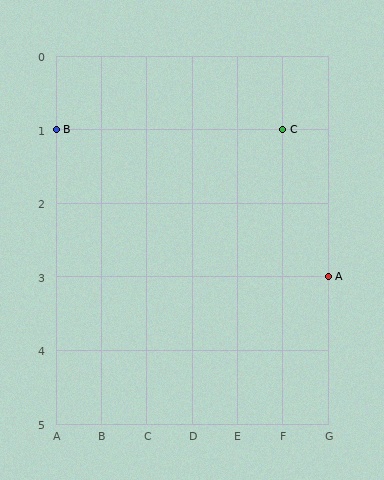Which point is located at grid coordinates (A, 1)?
Point B is at (A, 1).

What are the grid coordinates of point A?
Point A is at grid coordinates (G, 3).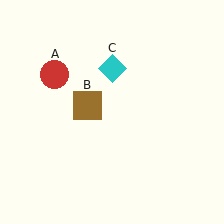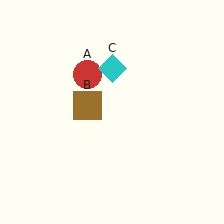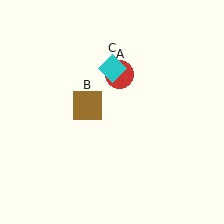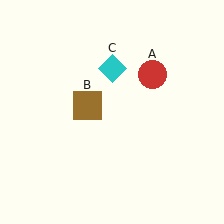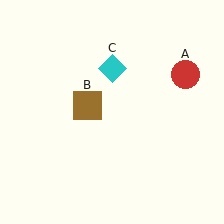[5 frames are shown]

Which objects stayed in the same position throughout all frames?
Brown square (object B) and cyan diamond (object C) remained stationary.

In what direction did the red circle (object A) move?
The red circle (object A) moved right.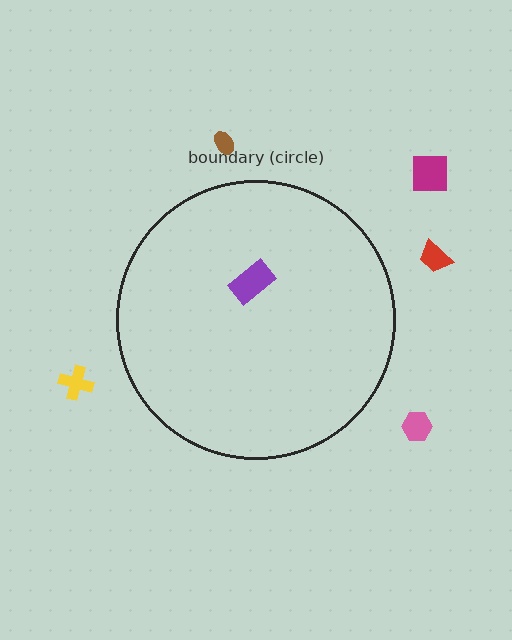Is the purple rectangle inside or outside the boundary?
Inside.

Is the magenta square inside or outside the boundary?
Outside.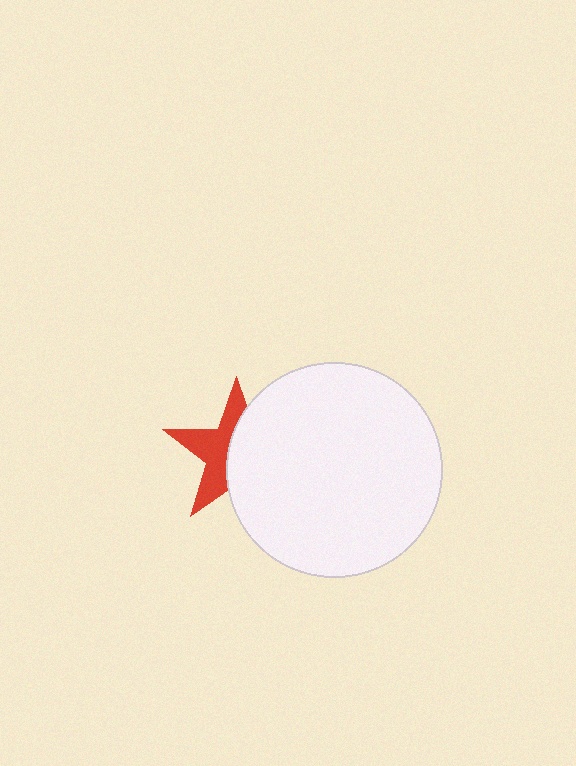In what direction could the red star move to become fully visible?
The red star could move left. That would shift it out from behind the white circle entirely.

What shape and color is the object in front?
The object in front is a white circle.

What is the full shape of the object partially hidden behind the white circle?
The partially hidden object is a red star.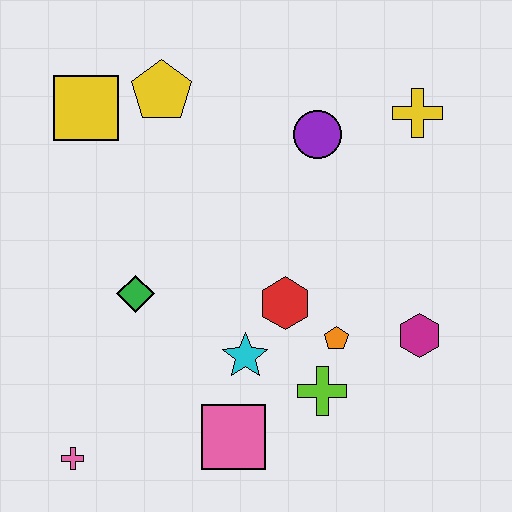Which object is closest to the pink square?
The cyan star is closest to the pink square.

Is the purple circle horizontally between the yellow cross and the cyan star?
Yes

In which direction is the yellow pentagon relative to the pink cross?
The yellow pentagon is above the pink cross.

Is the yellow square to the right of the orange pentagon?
No